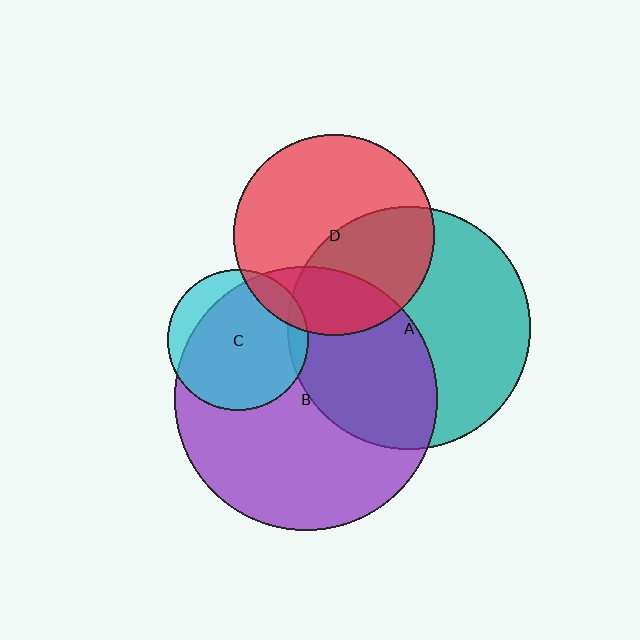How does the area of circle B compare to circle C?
Approximately 3.5 times.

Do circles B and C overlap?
Yes.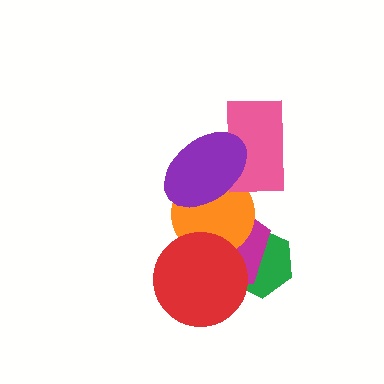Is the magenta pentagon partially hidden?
Yes, it is partially covered by another shape.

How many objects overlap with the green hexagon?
3 objects overlap with the green hexagon.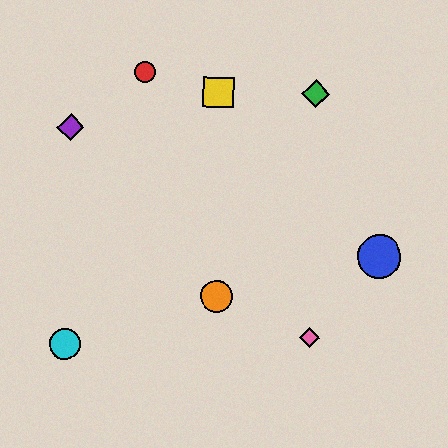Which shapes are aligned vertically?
The green diamond, the pink diamond are aligned vertically.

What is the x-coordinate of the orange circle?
The orange circle is at x≈216.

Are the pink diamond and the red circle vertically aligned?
No, the pink diamond is at x≈309 and the red circle is at x≈145.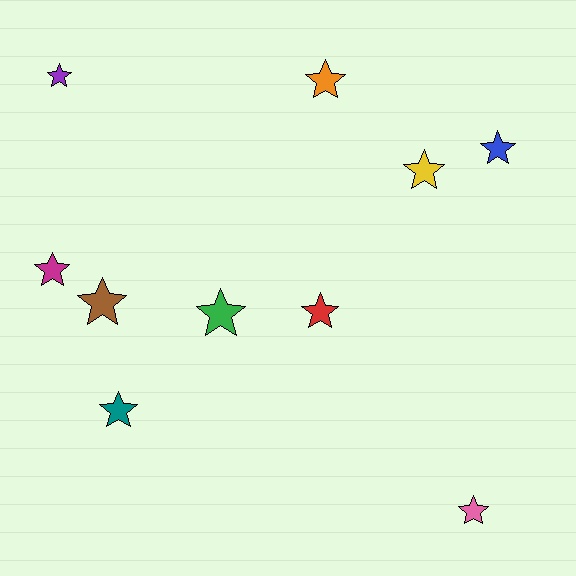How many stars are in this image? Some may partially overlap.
There are 10 stars.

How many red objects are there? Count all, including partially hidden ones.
There is 1 red object.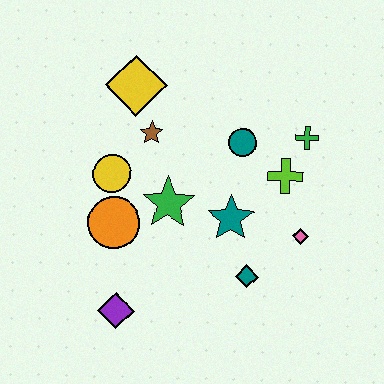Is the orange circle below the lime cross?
Yes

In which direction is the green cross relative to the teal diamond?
The green cross is above the teal diamond.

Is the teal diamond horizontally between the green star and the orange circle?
No